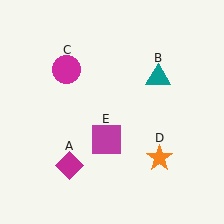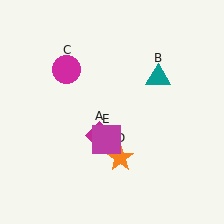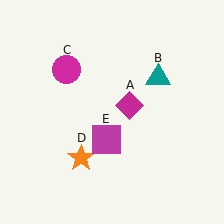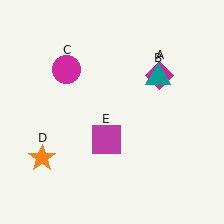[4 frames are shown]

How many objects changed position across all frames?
2 objects changed position: magenta diamond (object A), orange star (object D).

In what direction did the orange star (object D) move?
The orange star (object D) moved left.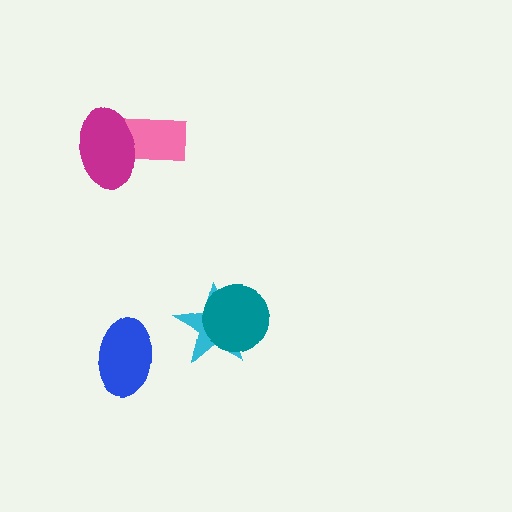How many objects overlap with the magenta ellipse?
1 object overlaps with the magenta ellipse.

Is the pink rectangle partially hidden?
Yes, it is partially covered by another shape.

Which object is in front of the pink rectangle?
The magenta ellipse is in front of the pink rectangle.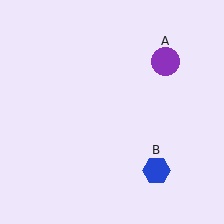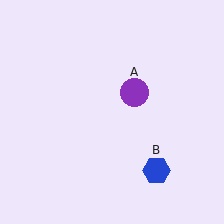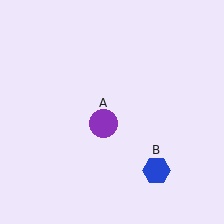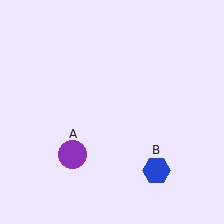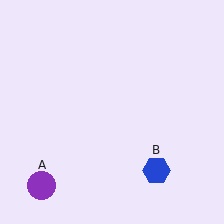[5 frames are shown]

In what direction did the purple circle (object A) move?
The purple circle (object A) moved down and to the left.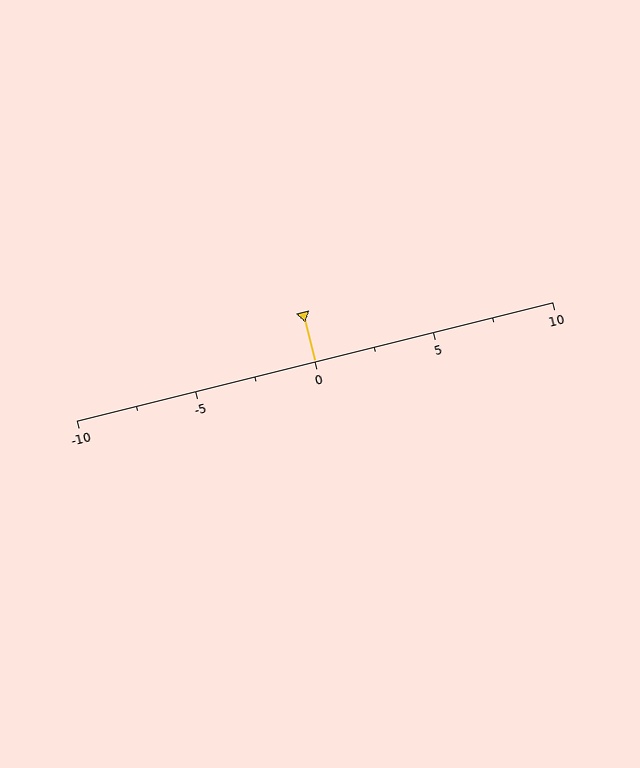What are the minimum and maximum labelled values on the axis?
The axis runs from -10 to 10.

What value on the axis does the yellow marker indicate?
The marker indicates approximately 0.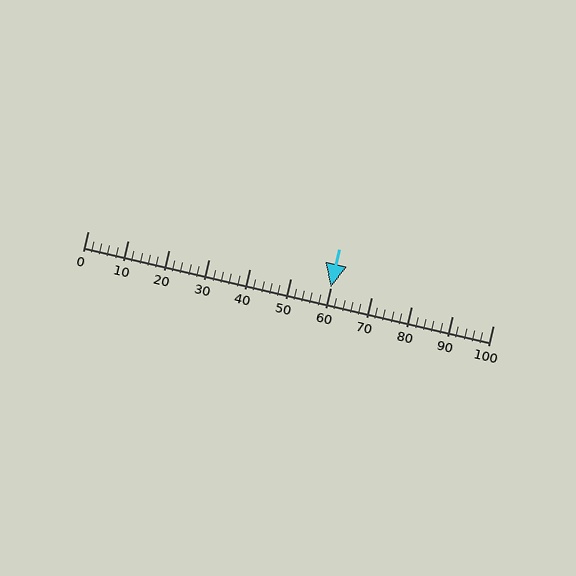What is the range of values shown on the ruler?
The ruler shows values from 0 to 100.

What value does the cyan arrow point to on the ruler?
The cyan arrow points to approximately 60.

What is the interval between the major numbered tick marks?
The major tick marks are spaced 10 units apart.